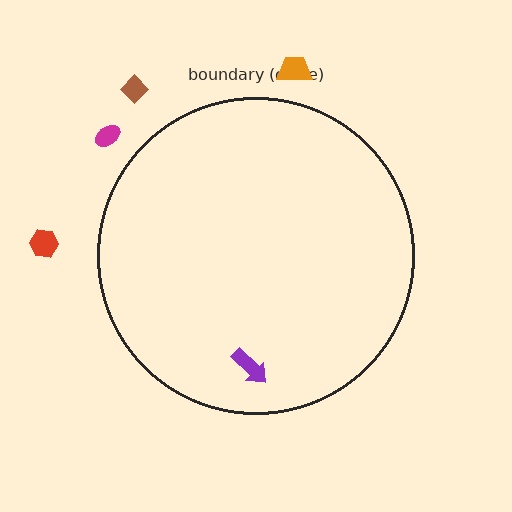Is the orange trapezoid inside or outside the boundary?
Outside.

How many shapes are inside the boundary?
1 inside, 4 outside.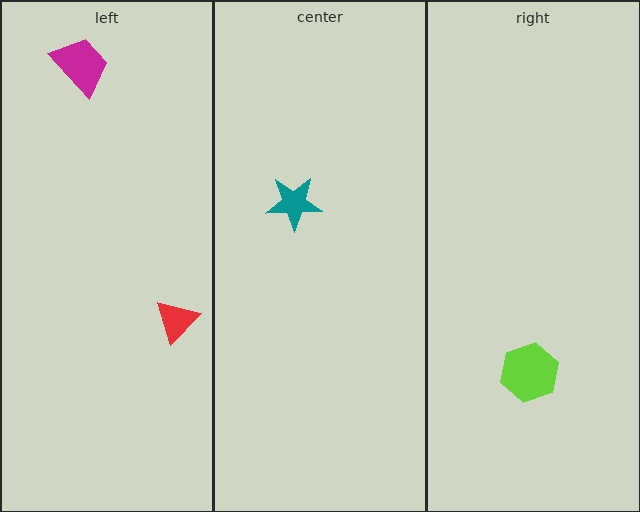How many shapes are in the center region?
1.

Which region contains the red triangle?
The left region.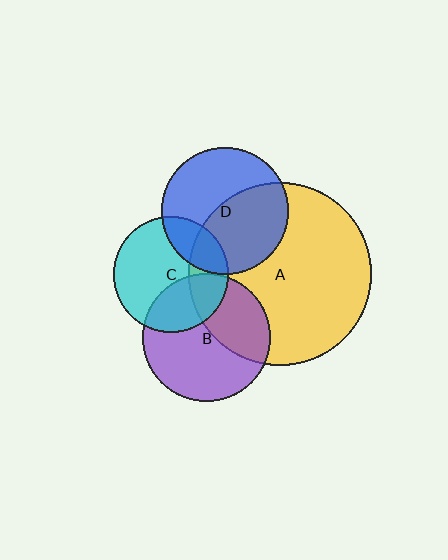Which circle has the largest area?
Circle A (yellow).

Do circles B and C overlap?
Yes.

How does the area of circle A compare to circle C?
Approximately 2.5 times.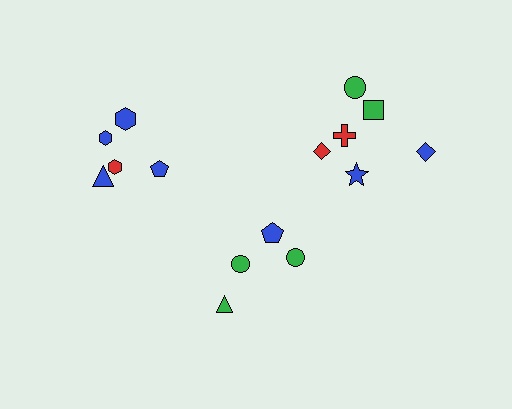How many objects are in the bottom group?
There are 4 objects.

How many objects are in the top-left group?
There are 5 objects.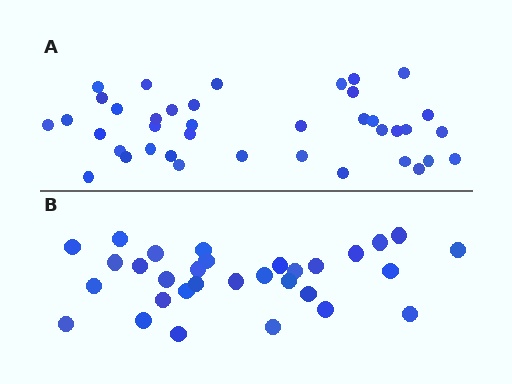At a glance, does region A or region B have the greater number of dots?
Region A (the top region) has more dots.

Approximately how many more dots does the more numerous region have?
Region A has roughly 8 or so more dots than region B.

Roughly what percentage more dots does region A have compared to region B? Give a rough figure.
About 25% more.